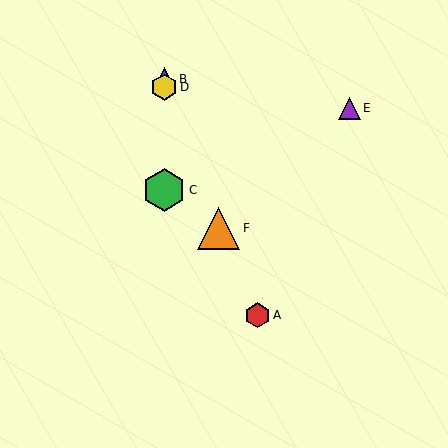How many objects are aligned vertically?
3 objects (B, C, D) are aligned vertically.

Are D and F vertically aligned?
No, D is at x≈164 and F is at x≈218.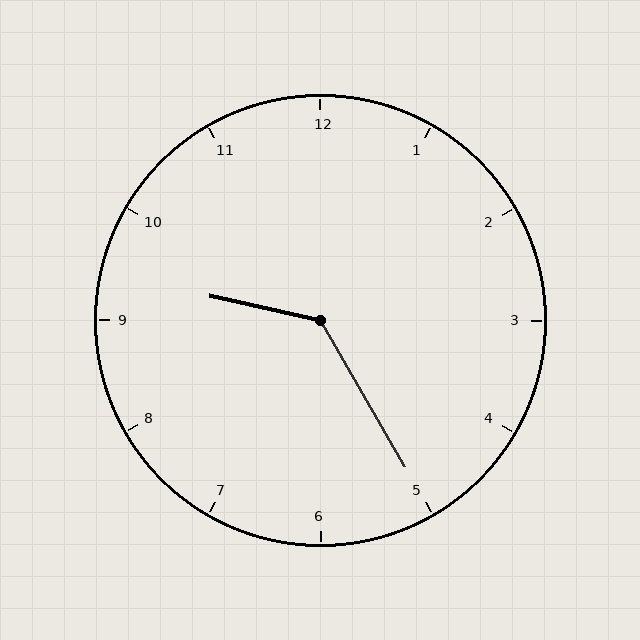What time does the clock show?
9:25.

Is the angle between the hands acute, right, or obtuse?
It is obtuse.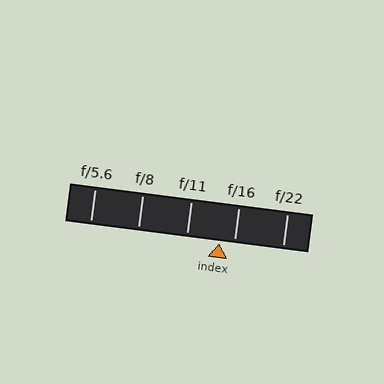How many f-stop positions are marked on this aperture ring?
There are 5 f-stop positions marked.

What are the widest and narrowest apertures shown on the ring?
The widest aperture shown is f/5.6 and the narrowest is f/22.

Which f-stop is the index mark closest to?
The index mark is closest to f/16.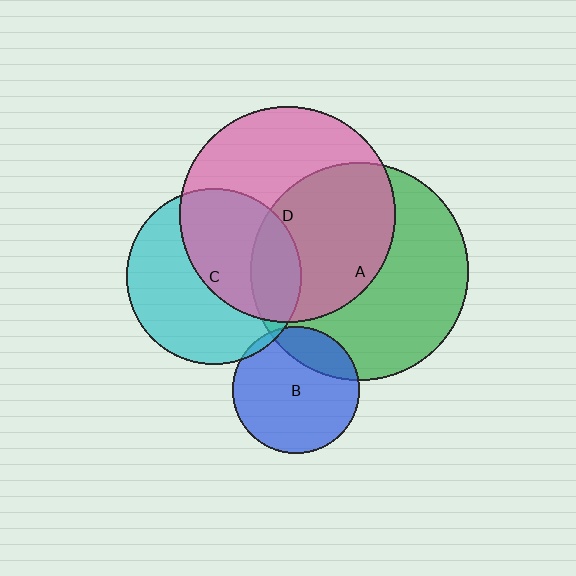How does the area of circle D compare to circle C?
Approximately 1.5 times.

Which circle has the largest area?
Circle A (green).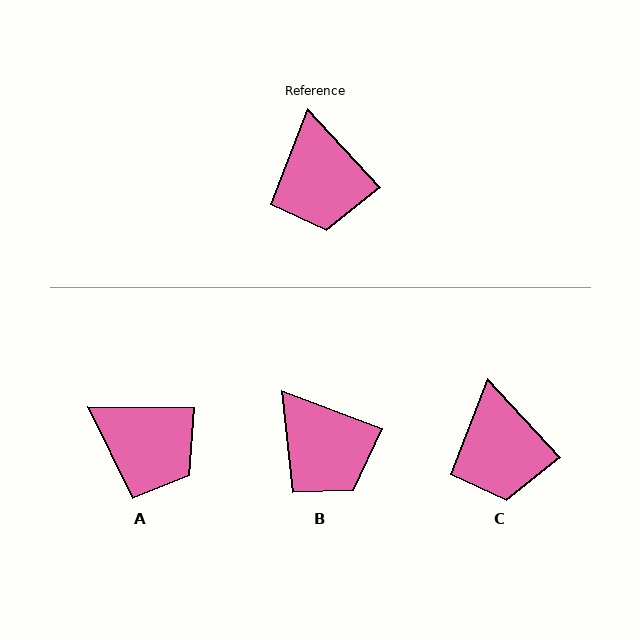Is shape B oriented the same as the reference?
No, it is off by about 27 degrees.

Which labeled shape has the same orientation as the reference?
C.